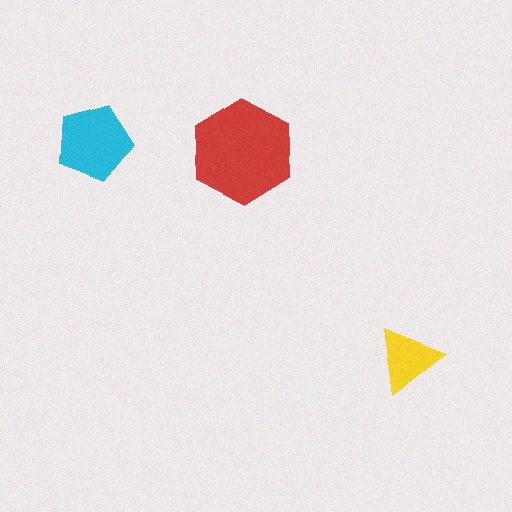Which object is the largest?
The red hexagon.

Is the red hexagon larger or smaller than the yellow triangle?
Larger.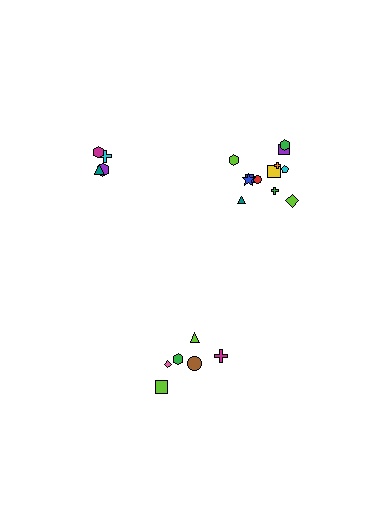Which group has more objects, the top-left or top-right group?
The top-right group.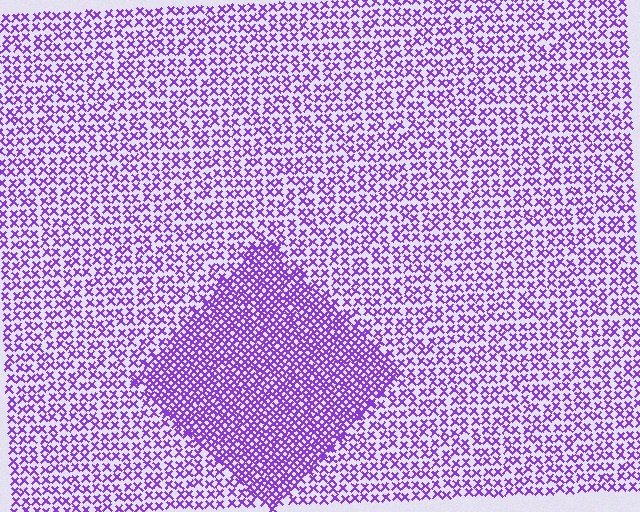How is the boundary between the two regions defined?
The boundary is defined by a change in element density (approximately 1.9x ratio). All elements are the same color, size, and shape.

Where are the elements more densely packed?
The elements are more densely packed inside the diamond boundary.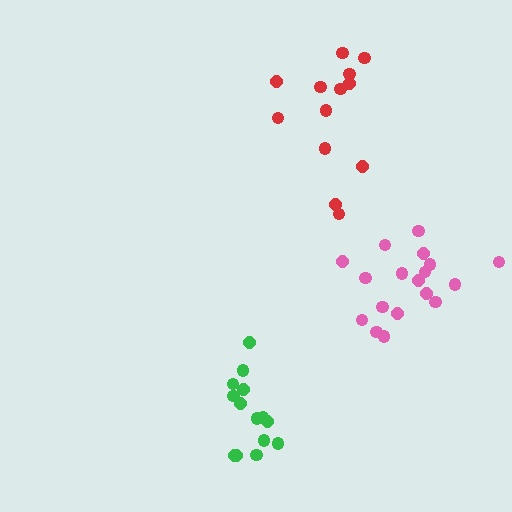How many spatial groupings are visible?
There are 3 spatial groupings.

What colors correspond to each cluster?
The clusters are colored: red, pink, green.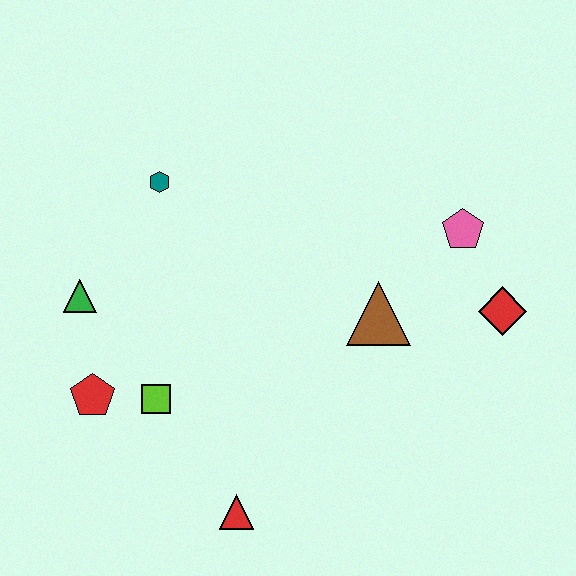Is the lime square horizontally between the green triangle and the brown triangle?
Yes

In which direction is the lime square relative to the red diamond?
The lime square is to the left of the red diamond.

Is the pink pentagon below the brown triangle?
No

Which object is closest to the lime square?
The red pentagon is closest to the lime square.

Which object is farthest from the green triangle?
The red diamond is farthest from the green triangle.